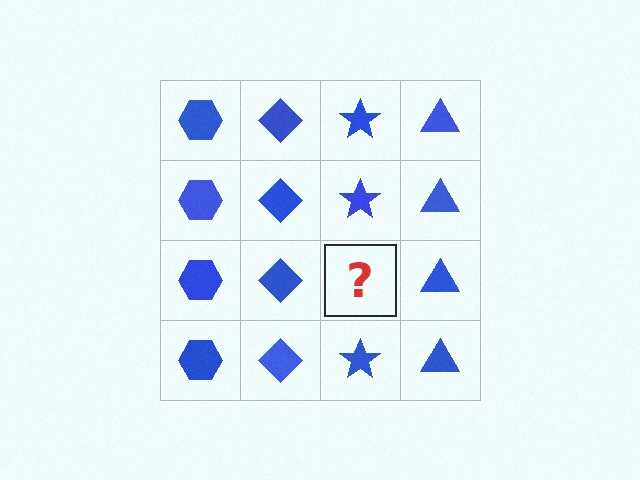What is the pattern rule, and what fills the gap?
The rule is that each column has a consistent shape. The gap should be filled with a blue star.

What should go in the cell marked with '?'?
The missing cell should contain a blue star.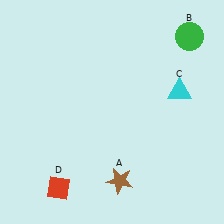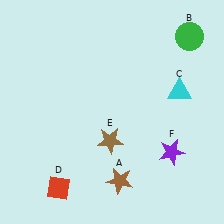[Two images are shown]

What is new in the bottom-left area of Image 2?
A brown star (E) was added in the bottom-left area of Image 2.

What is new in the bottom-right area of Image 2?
A purple star (F) was added in the bottom-right area of Image 2.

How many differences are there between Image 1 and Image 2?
There are 2 differences between the two images.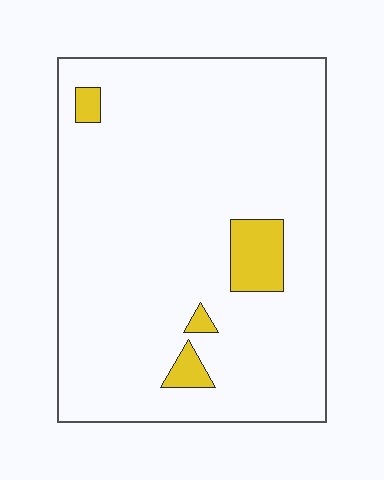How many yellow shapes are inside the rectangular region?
4.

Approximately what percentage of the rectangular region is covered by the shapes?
Approximately 5%.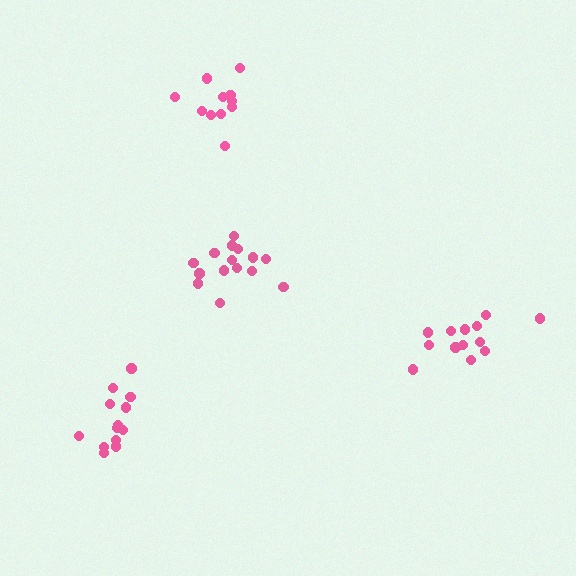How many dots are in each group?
Group 1: 13 dots, Group 2: 15 dots, Group 3: 13 dots, Group 4: 11 dots (52 total).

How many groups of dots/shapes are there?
There are 4 groups.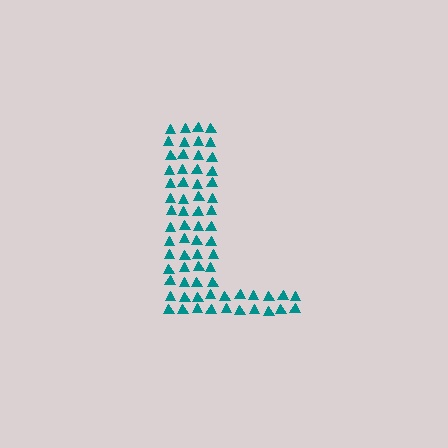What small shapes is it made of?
It is made of small triangles.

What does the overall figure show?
The overall figure shows the letter L.